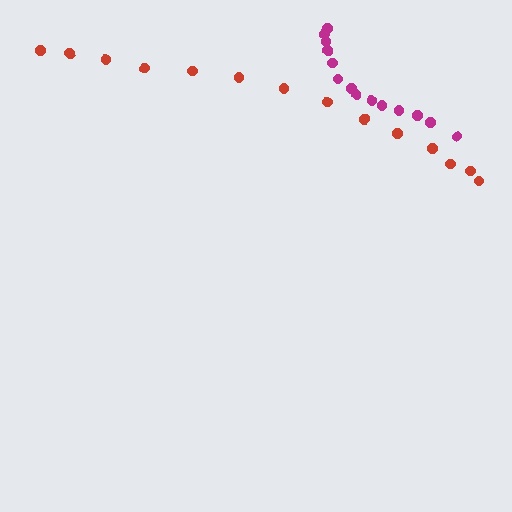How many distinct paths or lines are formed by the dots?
There are 2 distinct paths.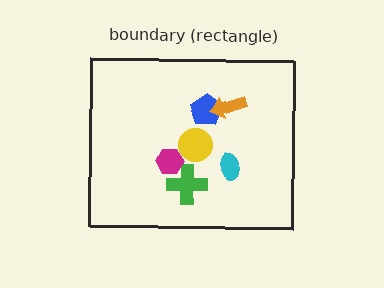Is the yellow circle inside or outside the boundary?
Inside.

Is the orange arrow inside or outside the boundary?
Inside.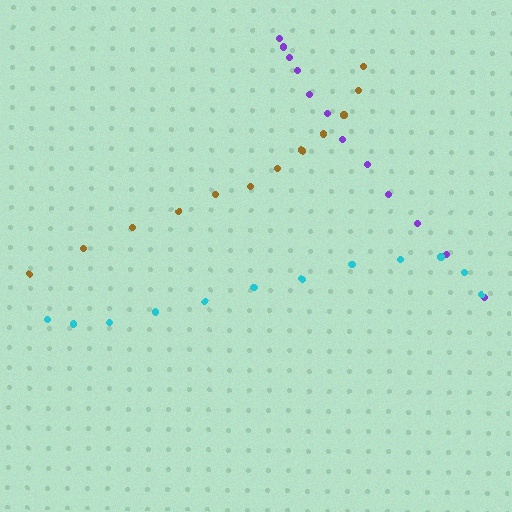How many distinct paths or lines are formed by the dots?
There are 3 distinct paths.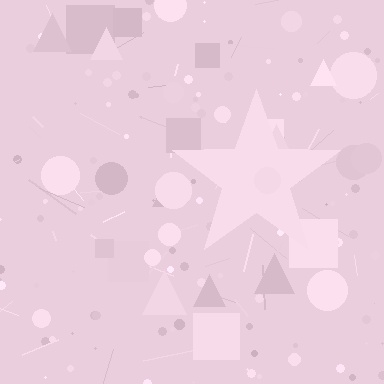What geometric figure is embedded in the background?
A star is embedded in the background.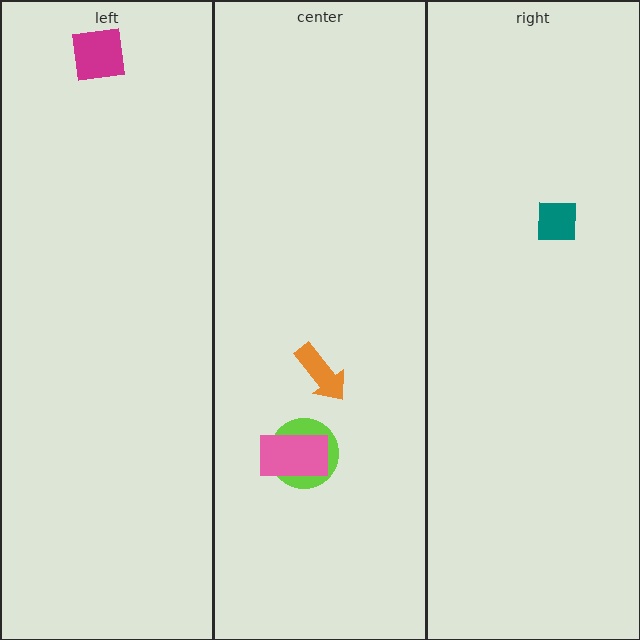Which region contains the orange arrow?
The center region.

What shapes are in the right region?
The teal square.